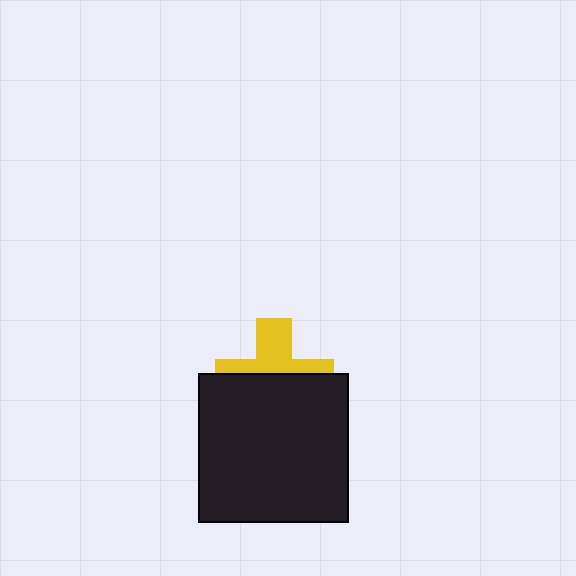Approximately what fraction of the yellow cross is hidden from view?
Roughly 56% of the yellow cross is hidden behind the black square.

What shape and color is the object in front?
The object in front is a black square.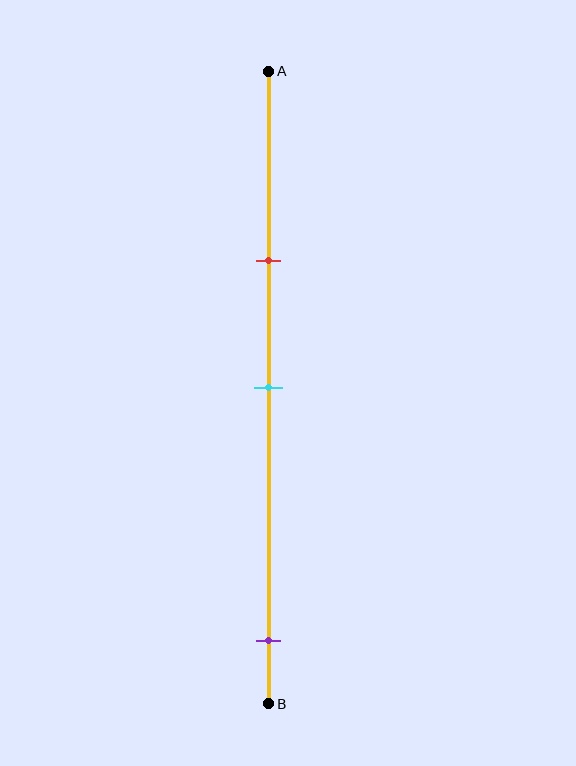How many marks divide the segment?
There are 3 marks dividing the segment.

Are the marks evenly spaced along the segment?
No, the marks are not evenly spaced.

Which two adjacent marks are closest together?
The red and cyan marks are the closest adjacent pair.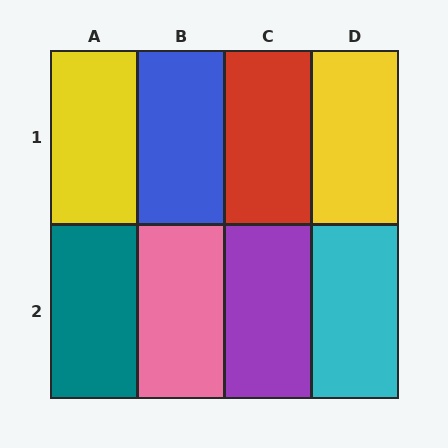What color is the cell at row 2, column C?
Purple.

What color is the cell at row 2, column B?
Pink.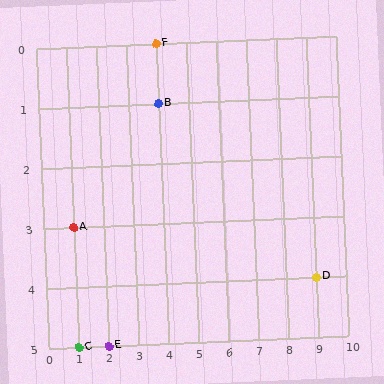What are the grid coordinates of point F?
Point F is at grid coordinates (4, 0).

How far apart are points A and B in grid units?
Points A and B are 3 columns and 2 rows apart (about 3.6 grid units diagonally).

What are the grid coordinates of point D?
Point D is at grid coordinates (9, 4).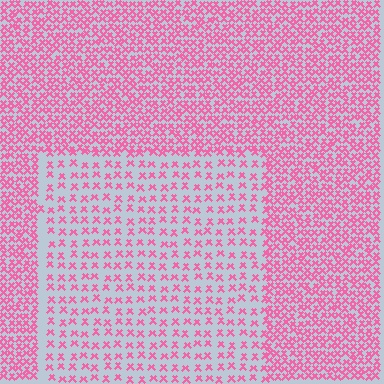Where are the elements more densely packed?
The elements are more densely packed outside the rectangle boundary.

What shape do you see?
I see a rectangle.